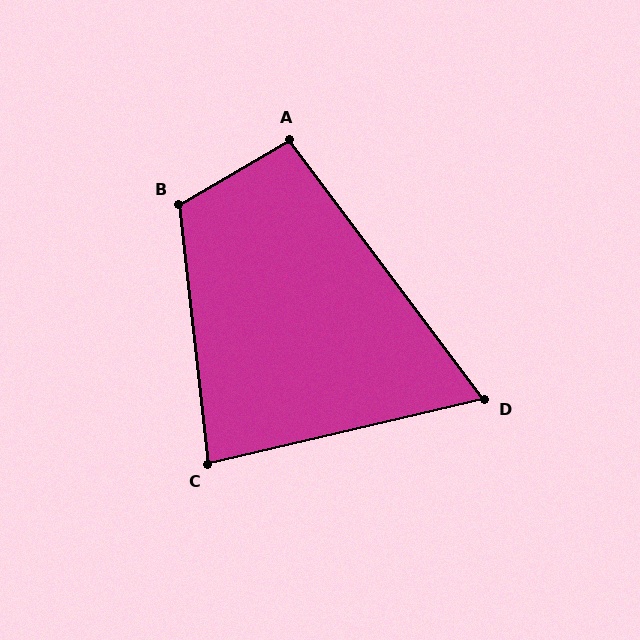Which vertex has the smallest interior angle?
D, at approximately 66 degrees.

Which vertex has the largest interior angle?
B, at approximately 114 degrees.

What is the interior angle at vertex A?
Approximately 97 degrees (obtuse).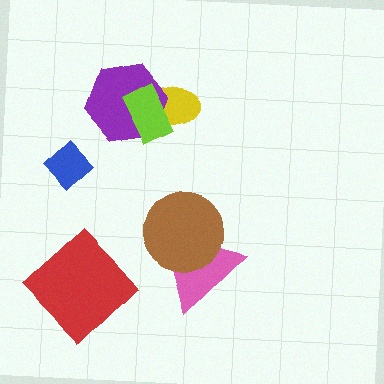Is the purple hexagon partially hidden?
Yes, it is partially covered by another shape.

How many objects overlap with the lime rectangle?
2 objects overlap with the lime rectangle.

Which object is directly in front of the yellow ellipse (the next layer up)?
The purple hexagon is directly in front of the yellow ellipse.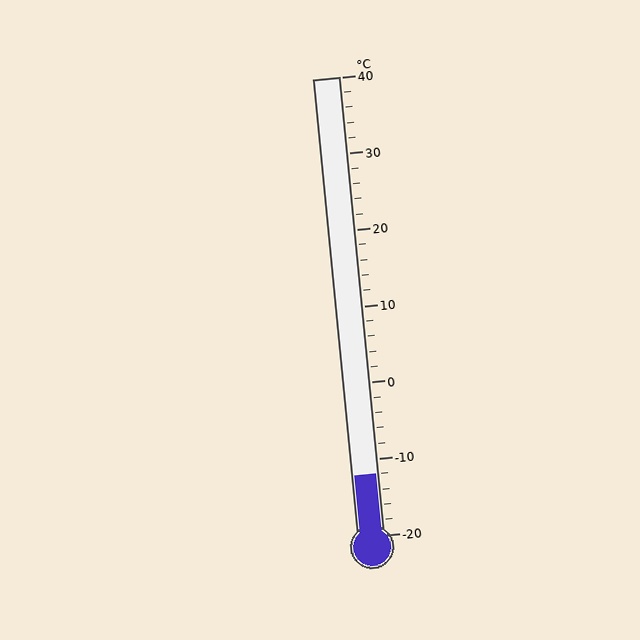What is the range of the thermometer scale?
The thermometer scale ranges from -20°C to 40°C.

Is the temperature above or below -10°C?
The temperature is below -10°C.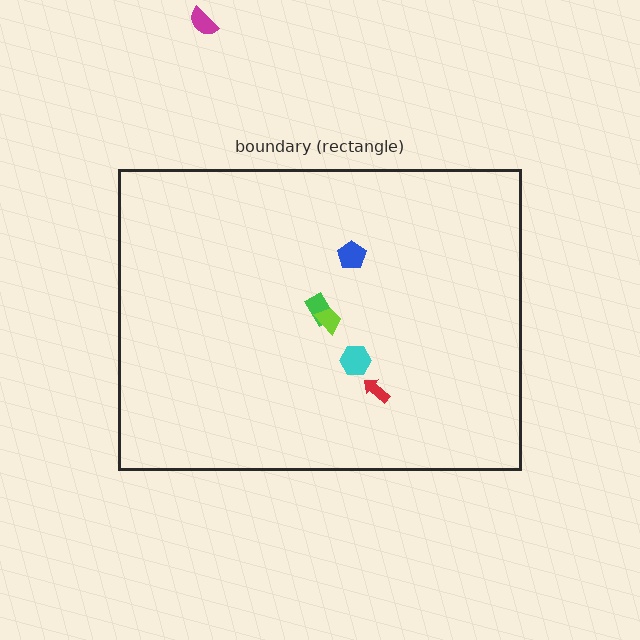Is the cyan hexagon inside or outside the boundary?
Inside.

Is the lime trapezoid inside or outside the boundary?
Inside.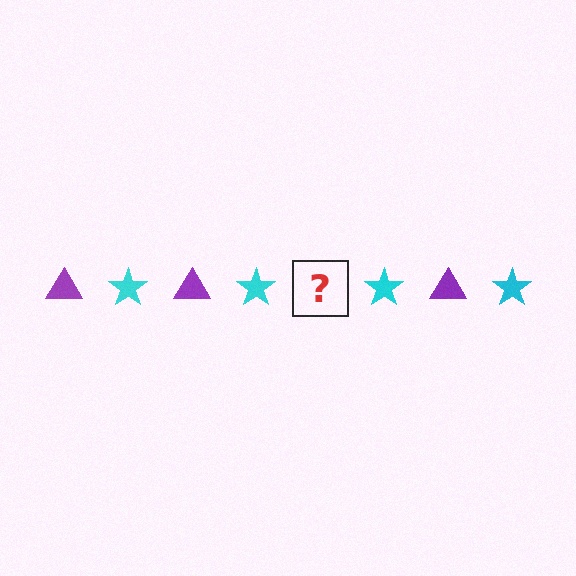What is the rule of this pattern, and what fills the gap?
The rule is that the pattern alternates between purple triangle and cyan star. The gap should be filled with a purple triangle.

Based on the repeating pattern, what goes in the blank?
The blank should be a purple triangle.